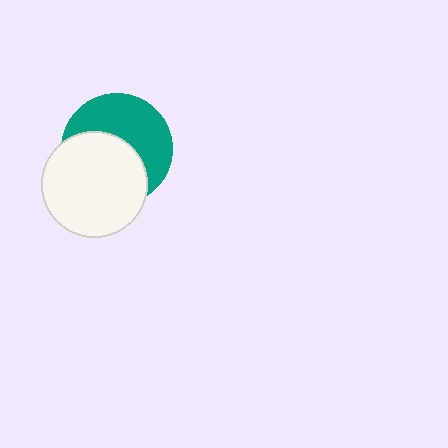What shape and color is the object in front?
The object in front is a white circle.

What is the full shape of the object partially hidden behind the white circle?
The partially hidden object is a teal circle.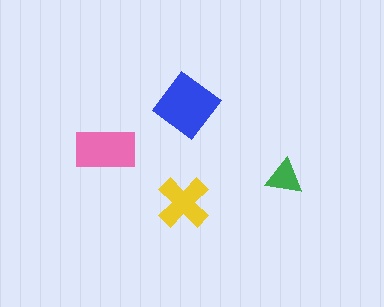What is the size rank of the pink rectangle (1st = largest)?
2nd.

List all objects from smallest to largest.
The green triangle, the yellow cross, the pink rectangle, the blue diamond.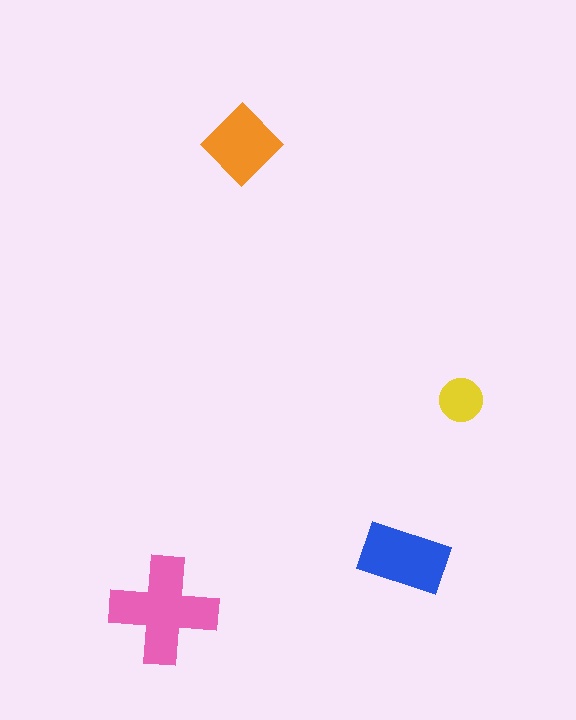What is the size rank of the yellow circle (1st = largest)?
4th.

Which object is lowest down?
The pink cross is bottommost.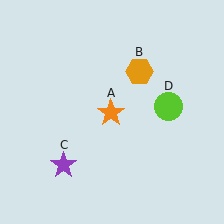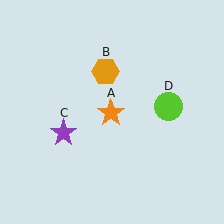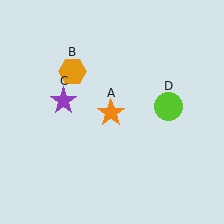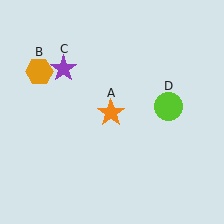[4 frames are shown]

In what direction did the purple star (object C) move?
The purple star (object C) moved up.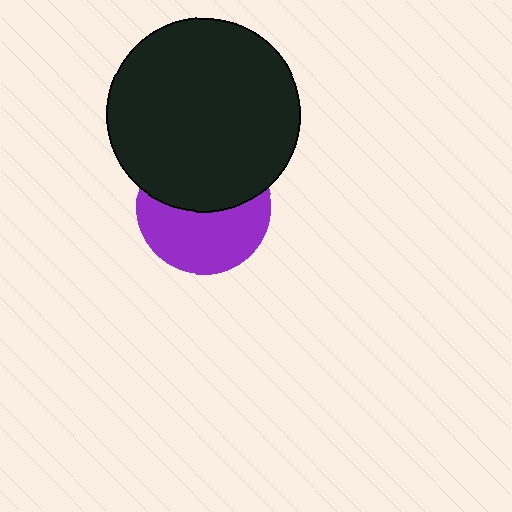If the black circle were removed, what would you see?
You would see the complete purple circle.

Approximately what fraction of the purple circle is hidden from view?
Roughly 47% of the purple circle is hidden behind the black circle.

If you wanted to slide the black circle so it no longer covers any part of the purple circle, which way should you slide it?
Slide it up — that is the most direct way to separate the two shapes.